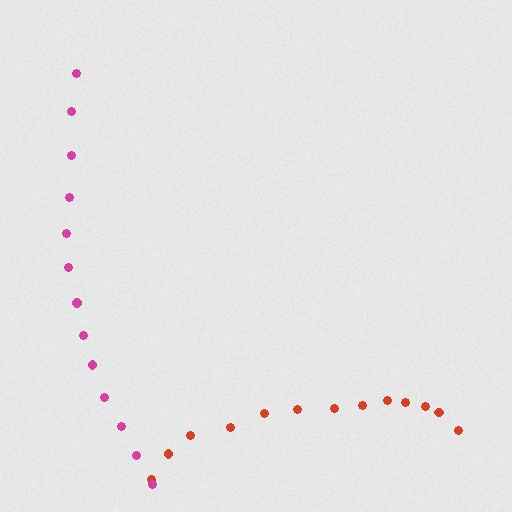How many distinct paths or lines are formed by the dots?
There are 2 distinct paths.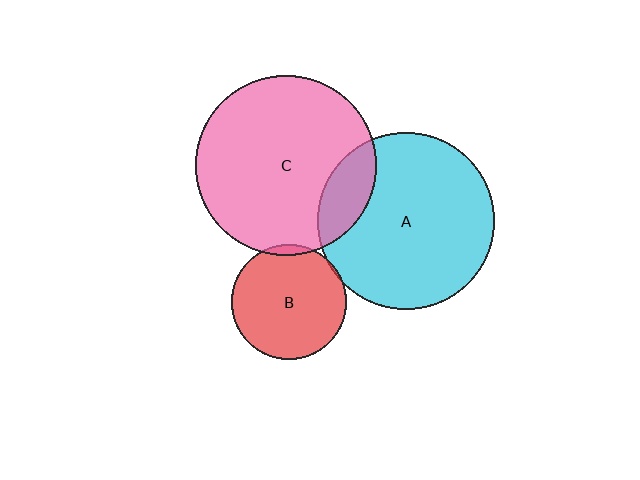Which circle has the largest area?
Circle C (pink).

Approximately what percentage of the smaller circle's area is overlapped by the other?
Approximately 5%.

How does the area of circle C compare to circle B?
Approximately 2.4 times.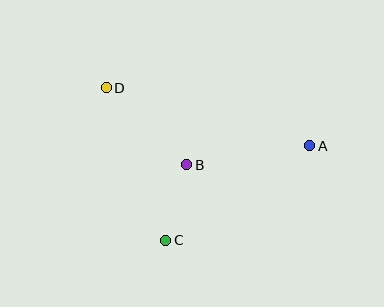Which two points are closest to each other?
Points B and C are closest to each other.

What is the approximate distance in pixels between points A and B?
The distance between A and B is approximately 124 pixels.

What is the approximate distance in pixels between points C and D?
The distance between C and D is approximately 164 pixels.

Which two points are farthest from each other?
Points A and D are farthest from each other.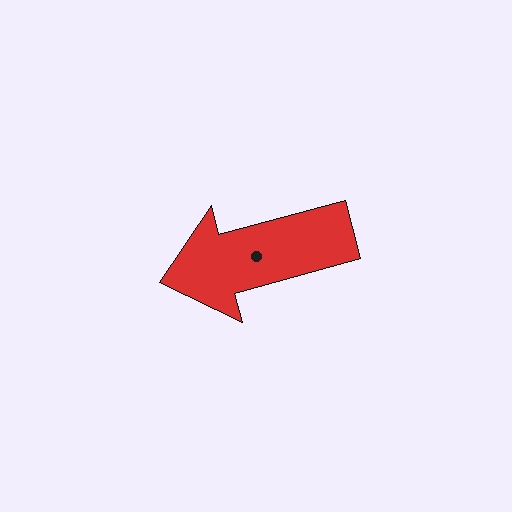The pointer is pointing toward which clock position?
Roughly 8 o'clock.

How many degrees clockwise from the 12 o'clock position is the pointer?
Approximately 255 degrees.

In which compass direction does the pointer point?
West.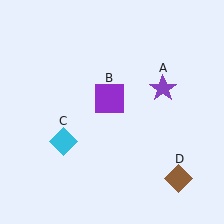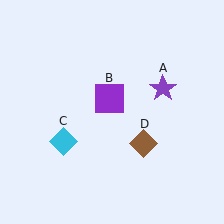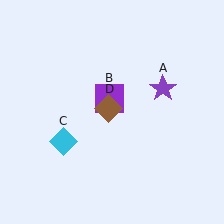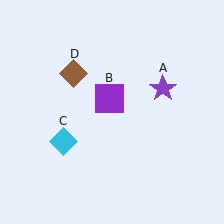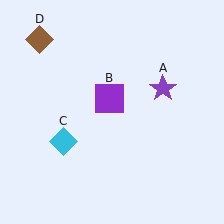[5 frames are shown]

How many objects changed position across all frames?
1 object changed position: brown diamond (object D).